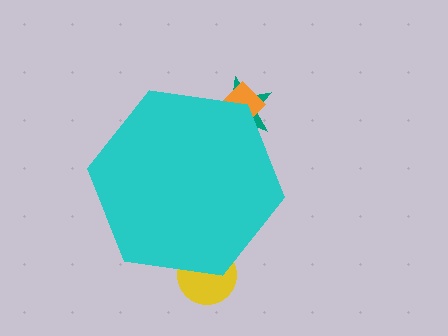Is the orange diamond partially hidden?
Yes, the orange diamond is partially hidden behind the cyan hexagon.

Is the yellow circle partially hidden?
Yes, the yellow circle is partially hidden behind the cyan hexagon.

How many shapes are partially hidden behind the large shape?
3 shapes are partially hidden.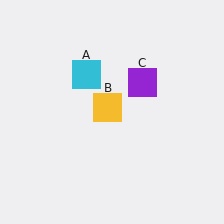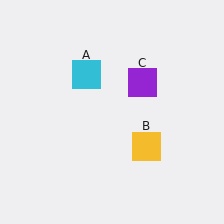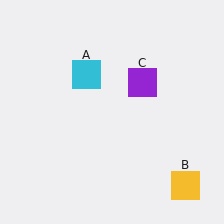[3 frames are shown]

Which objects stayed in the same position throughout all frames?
Cyan square (object A) and purple square (object C) remained stationary.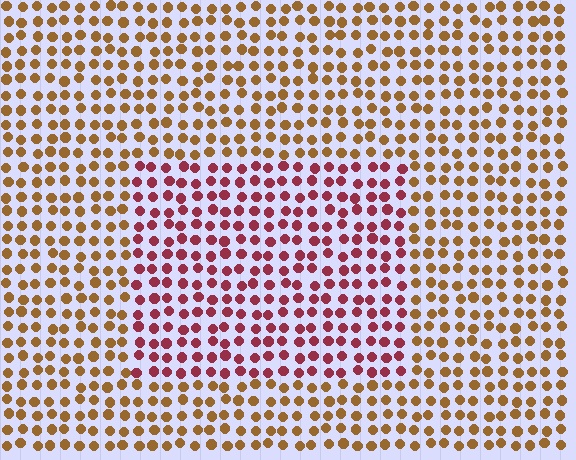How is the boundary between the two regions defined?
The boundary is defined purely by a slight shift in hue (about 48 degrees). Spacing, size, and orientation are identical on both sides.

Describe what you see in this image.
The image is filled with small brown elements in a uniform arrangement. A rectangle-shaped region is visible where the elements are tinted to a slightly different hue, forming a subtle color boundary.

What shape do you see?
I see a rectangle.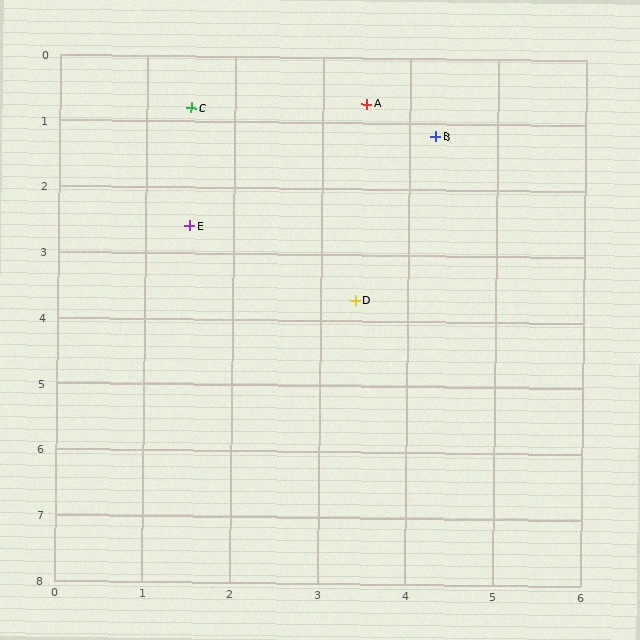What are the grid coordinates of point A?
Point A is at approximately (3.5, 0.7).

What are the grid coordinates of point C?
Point C is at approximately (1.5, 0.8).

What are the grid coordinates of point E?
Point E is at approximately (1.5, 2.6).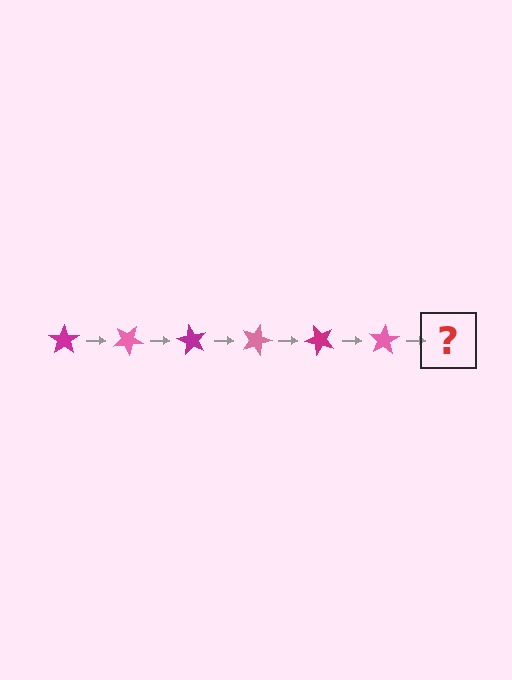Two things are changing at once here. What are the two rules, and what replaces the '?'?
The two rules are that it rotates 30 degrees each step and the color cycles through magenta and pink. The '?' should be a magenta star, rotated 180 degrees from the start.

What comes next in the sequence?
The next element should be a magenta star, rotated 180 degrees from the start.